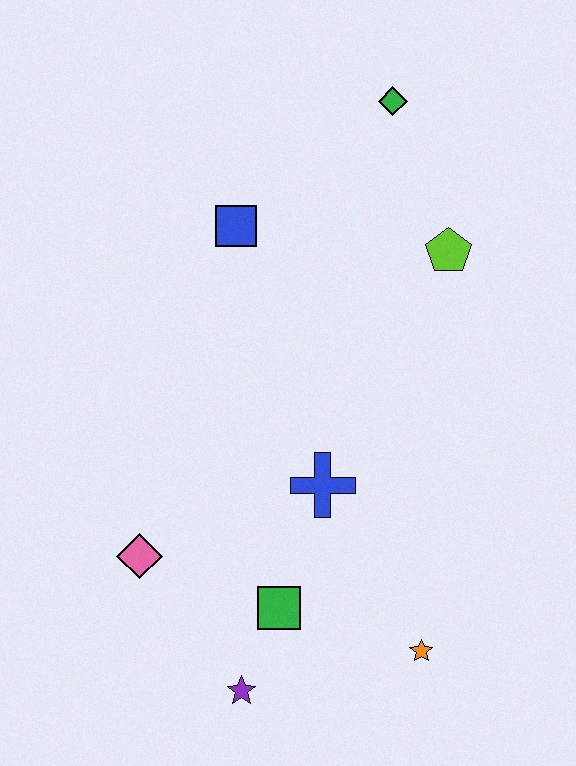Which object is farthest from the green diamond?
The purple star is farthest from the green diamond.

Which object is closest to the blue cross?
The green square is closest to the blue cross.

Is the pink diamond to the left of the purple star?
Yes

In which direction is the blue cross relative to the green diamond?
The blue cross is below the green diamond.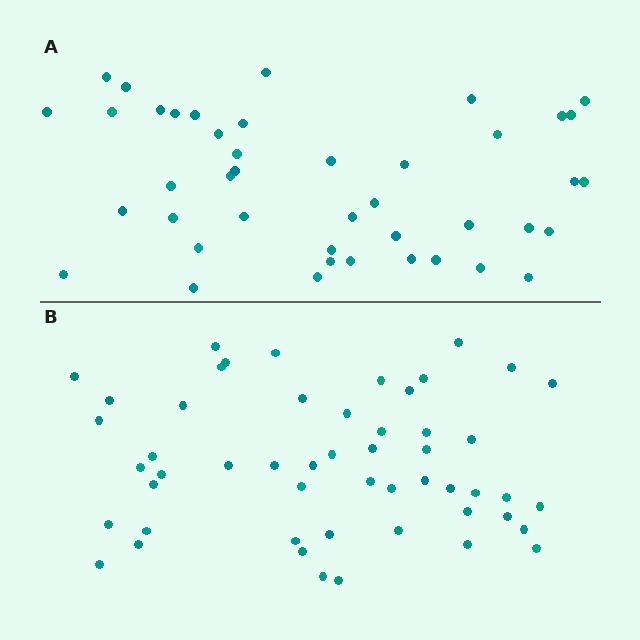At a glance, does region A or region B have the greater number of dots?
Region B (the bottom region) has more dots.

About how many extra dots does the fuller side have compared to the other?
Region B has roughly 8 or so more dots than region A.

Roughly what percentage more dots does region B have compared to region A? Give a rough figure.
About 20% more.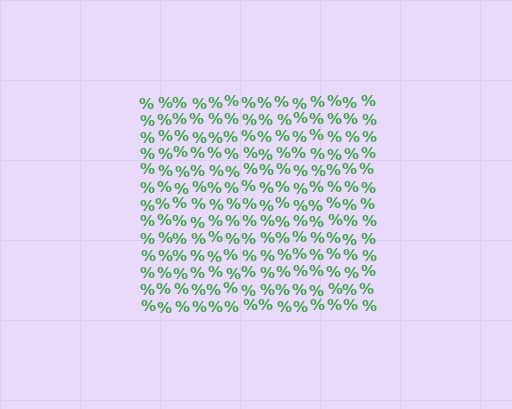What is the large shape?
The large shape is a square.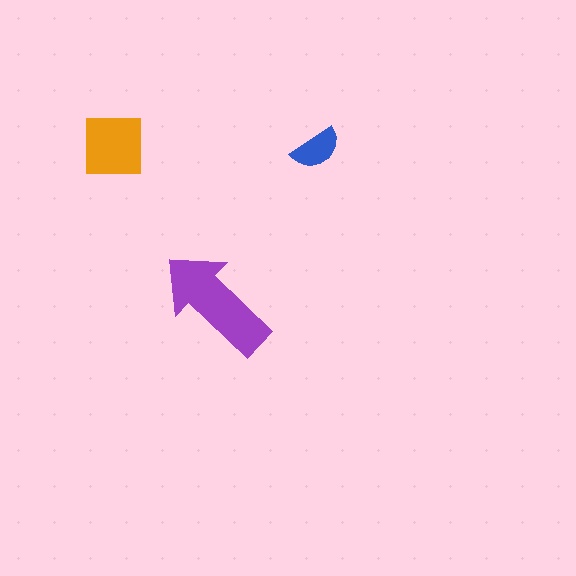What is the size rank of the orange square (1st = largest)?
2nd.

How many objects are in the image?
There are 3 objects in the image.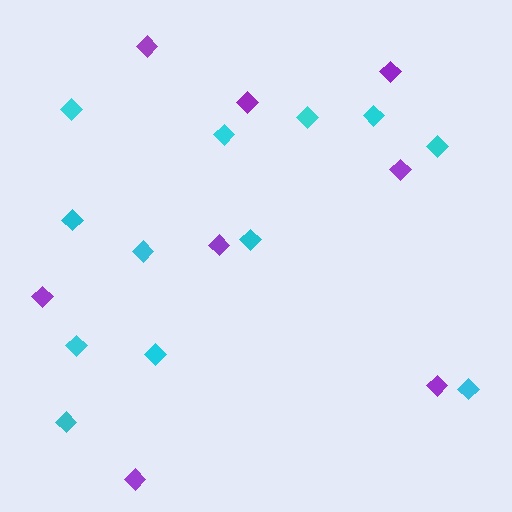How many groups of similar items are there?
There are 2 groups: one group of cyan diamonds (12) and one group of purple diamonds (8).